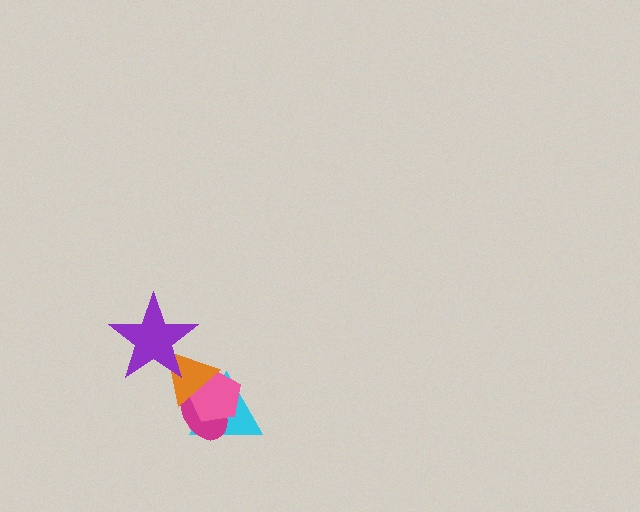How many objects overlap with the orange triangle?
4 objects overlap with the orange triangle.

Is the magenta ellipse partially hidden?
Yes, it is partially covered by another shape.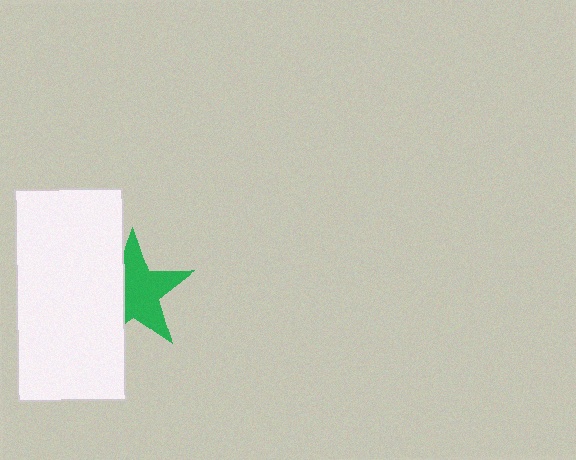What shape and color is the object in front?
The object in front is a white rectangle.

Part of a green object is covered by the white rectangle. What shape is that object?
It is a star.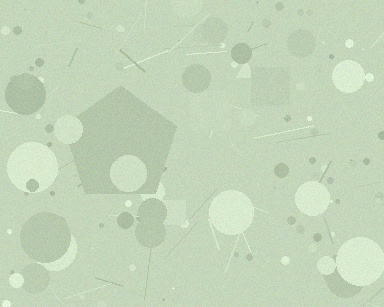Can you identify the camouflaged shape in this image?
The camouflaged shape is a pentagon.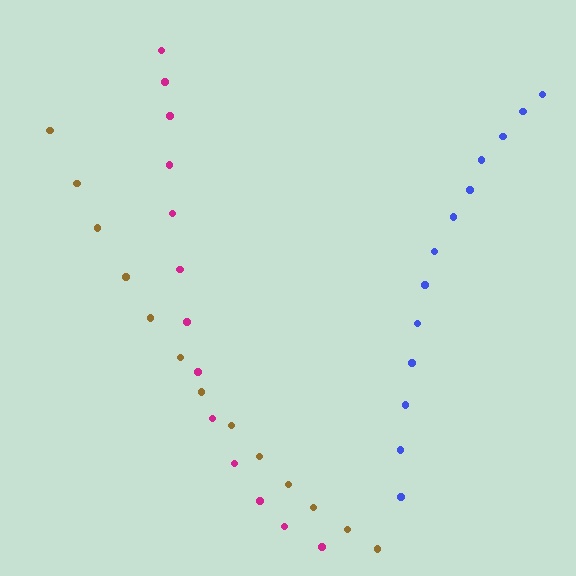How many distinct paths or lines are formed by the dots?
There are 3 distinct paths.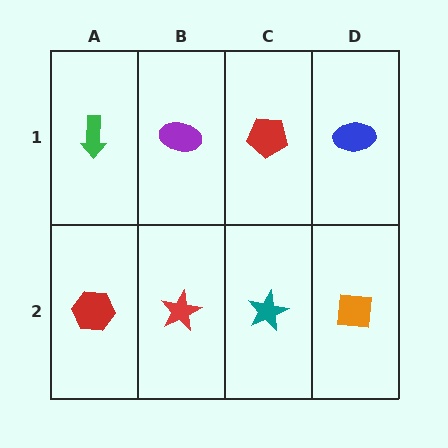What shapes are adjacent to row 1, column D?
An orange square (row 2, column D), a red pentagon (row 1, column C).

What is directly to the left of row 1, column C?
A purple ellipse.